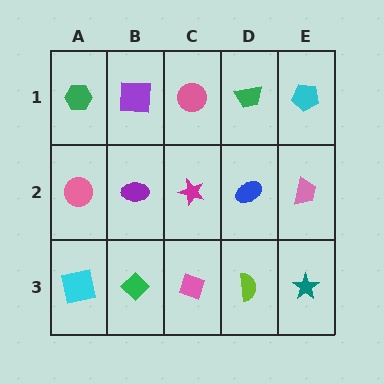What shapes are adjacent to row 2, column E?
A cyan pentagon (row 1, column E), a teal star (row 3, column E), a blue ellipse (row 2, column D).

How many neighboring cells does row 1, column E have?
2.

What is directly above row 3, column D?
A blue ellipse.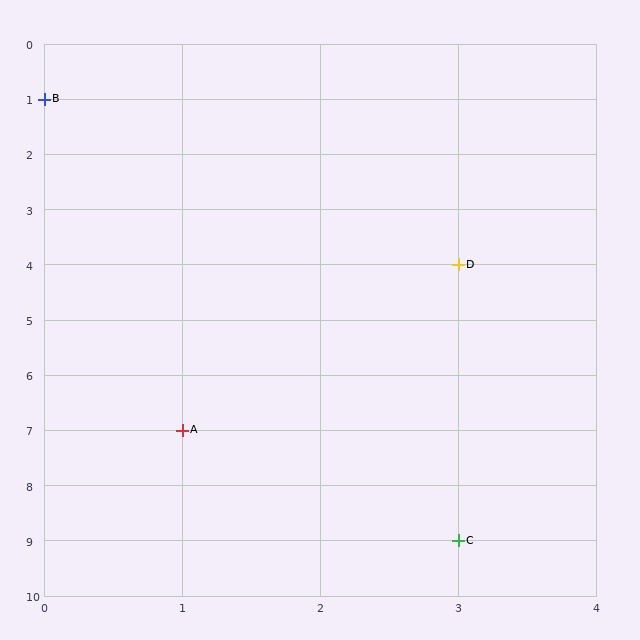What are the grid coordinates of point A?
Point A is at grid coordinates (1, 7).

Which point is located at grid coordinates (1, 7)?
Point A is at (1, 7).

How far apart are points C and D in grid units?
Points C and D are 5 rows apart.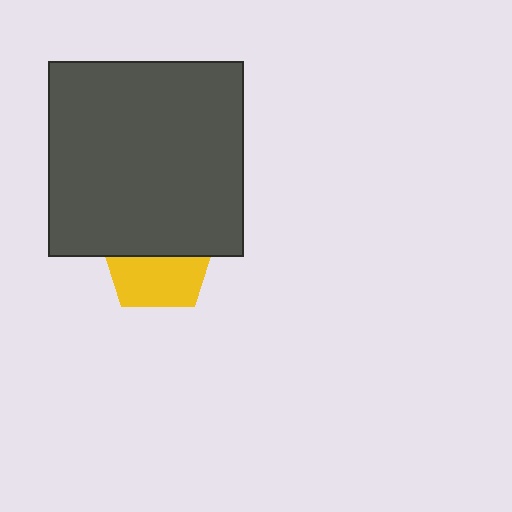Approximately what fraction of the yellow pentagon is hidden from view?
Roughly 51% of the yellow pentagon is hidden behind the dark gray square.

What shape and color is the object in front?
The object in front is a dark gray square.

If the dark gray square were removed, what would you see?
You would see the complete yellow pentagon.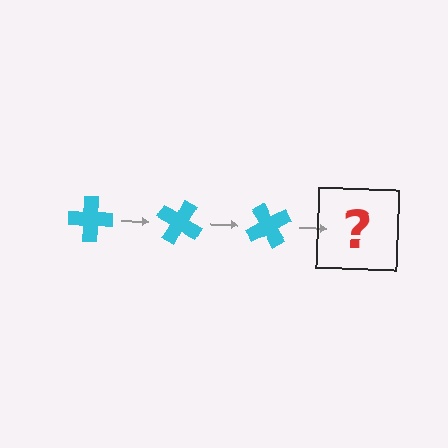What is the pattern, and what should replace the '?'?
The pattern is that the cross rotates 30 degrees each step. The '?' should be a cyan cross rotated 90 degrees.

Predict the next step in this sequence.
The next step is a cyan cross rotated 90 degrees.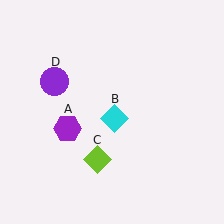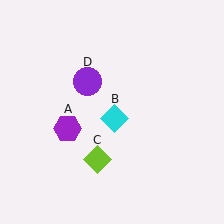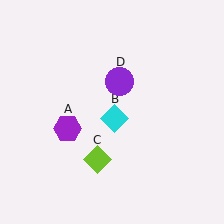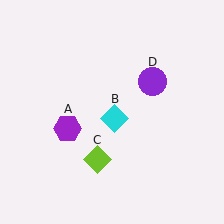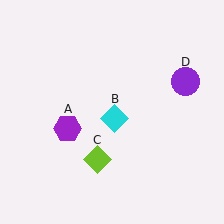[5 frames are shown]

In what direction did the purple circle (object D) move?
The purple circle (object D) moved right.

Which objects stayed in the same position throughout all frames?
Purple hexagon (object A) and cyan diamond (object B) and lime diamond (object C) remained stationary.